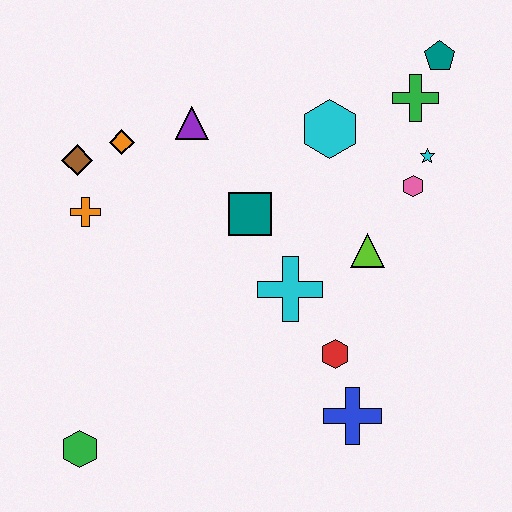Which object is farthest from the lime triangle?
The green hexagon is farthest from the lime triangle.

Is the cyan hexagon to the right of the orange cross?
Yes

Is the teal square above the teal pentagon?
No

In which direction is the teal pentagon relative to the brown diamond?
The teal pentagon is to the right of the brown diamond.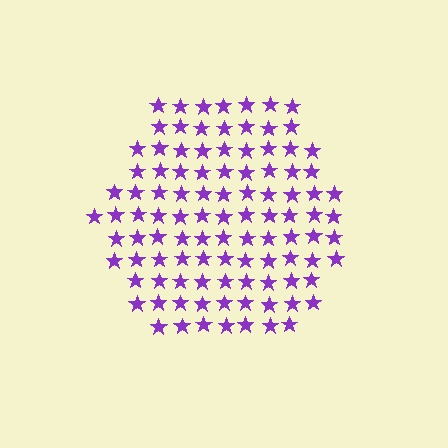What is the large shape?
The large shape is a hexagon.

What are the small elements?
The small elements are stars.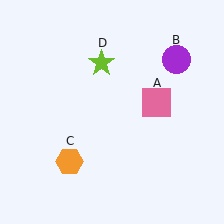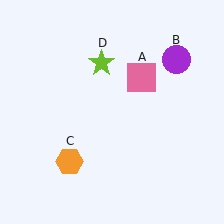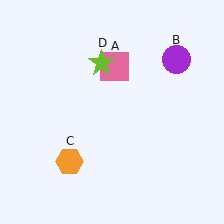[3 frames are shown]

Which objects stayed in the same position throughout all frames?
Purple circle (object B) and orange hexagon (object C) and lime star (object D) remained stationary.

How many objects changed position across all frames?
1 object changed position: pink square (object A).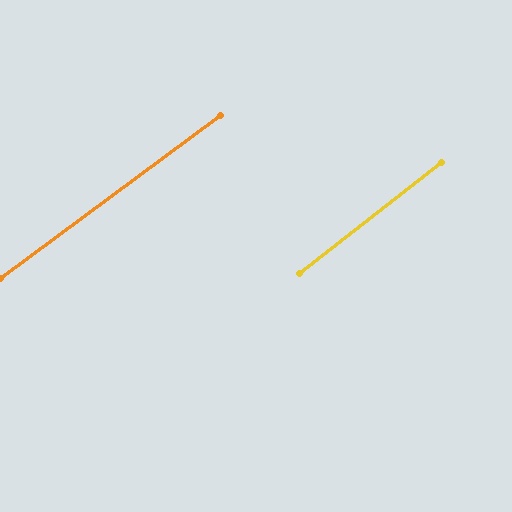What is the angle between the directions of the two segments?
Approximately 1 degree.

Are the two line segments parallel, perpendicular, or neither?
Parallel — their directions differ by only 1.5°.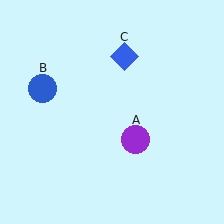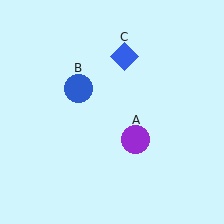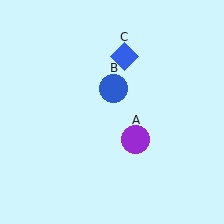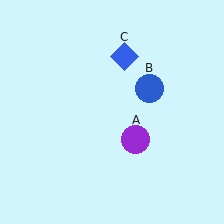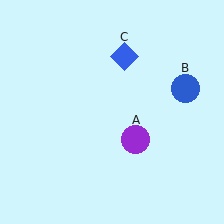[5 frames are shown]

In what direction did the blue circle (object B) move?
The blue circle (object B) moved right.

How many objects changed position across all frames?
1 object changed position: blue circle (object B).